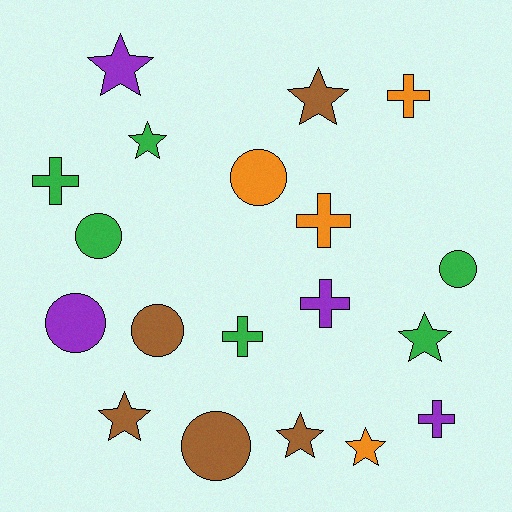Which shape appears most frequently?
Star, with 7 objects.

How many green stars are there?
There are 2 green stars.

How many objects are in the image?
There are 19 objects.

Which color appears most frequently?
Green, with 6 objects.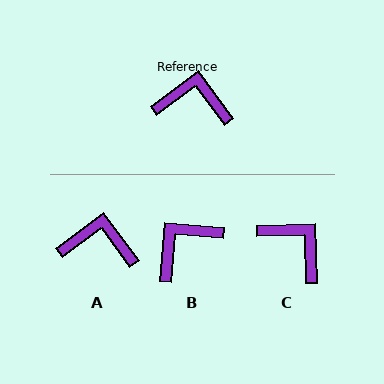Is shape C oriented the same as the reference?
No, it is off by about 35 degrees.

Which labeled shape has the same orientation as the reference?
A.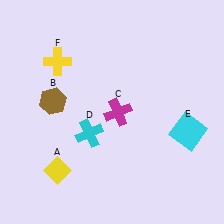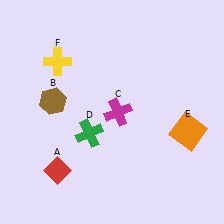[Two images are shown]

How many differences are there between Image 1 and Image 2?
There are 3 differences between the two images.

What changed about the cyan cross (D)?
In Image 1, D is cyan. In Image 2, it changed to green.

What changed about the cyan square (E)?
In Image 1, E is cyan. In Image 2, it changed to orange.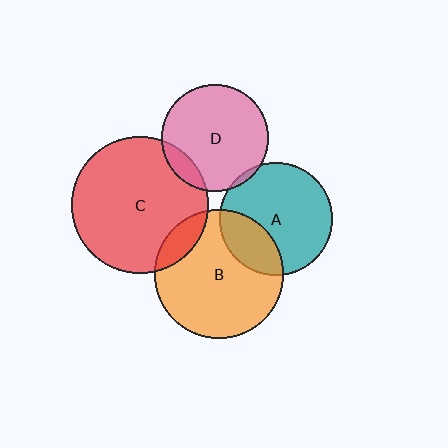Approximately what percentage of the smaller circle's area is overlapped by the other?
Approximately 25%.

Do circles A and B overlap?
Yes.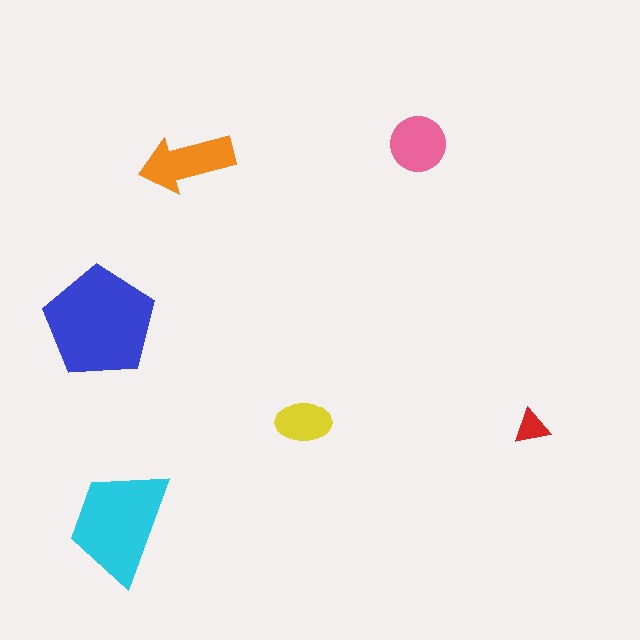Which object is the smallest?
The red triangle.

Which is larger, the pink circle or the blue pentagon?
The blue pentagon.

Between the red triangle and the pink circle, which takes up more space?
The pink circle.